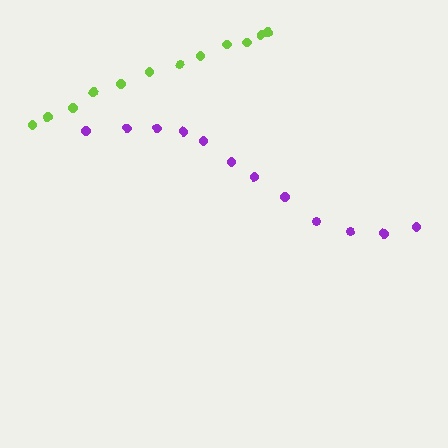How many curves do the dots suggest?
There are 2 distinct paths.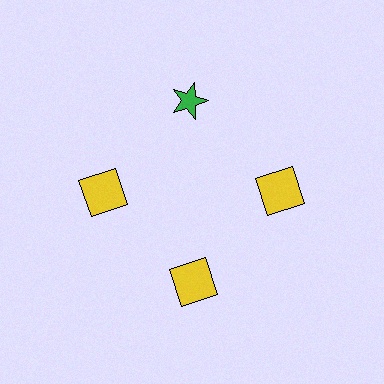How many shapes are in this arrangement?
There are 4 shapes arranged in a ring pattern.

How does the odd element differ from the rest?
It differs in both color (green instead of yellow) and shape (star instead of square).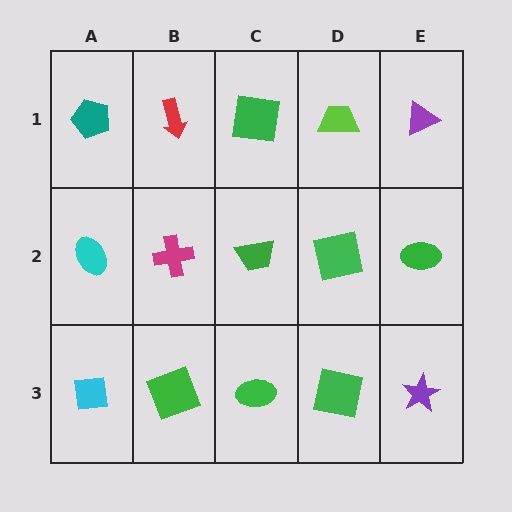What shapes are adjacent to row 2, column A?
A teal pentagon (row 1, column A), a cyan square (row 3, column A), a magenta cross (row 2, column B).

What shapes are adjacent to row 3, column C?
A green trapezoid (row 2, column C), a green square (row 3, column B), a green square (row 3, column D).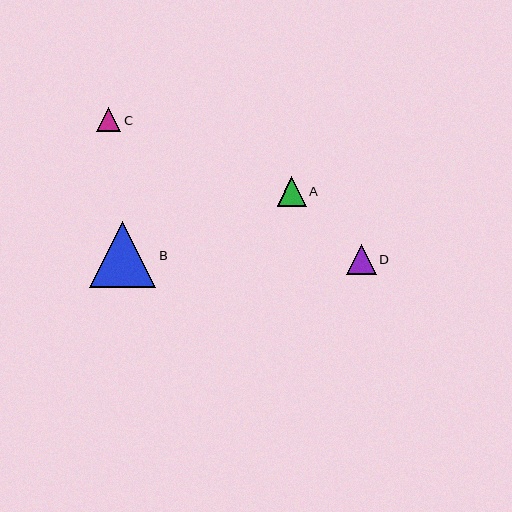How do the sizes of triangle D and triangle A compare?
Triangle D and triangle A are approximately the same size.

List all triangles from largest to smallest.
From largest to smallest: B, D, A, C.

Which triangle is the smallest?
Triangle C is the smallest with a size of approximately 24 pixels.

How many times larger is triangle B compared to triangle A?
Triangle B is approximately 2.3 times the size of triangle A.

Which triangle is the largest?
Triangle B is the largest with a size of approximately 66 pixels.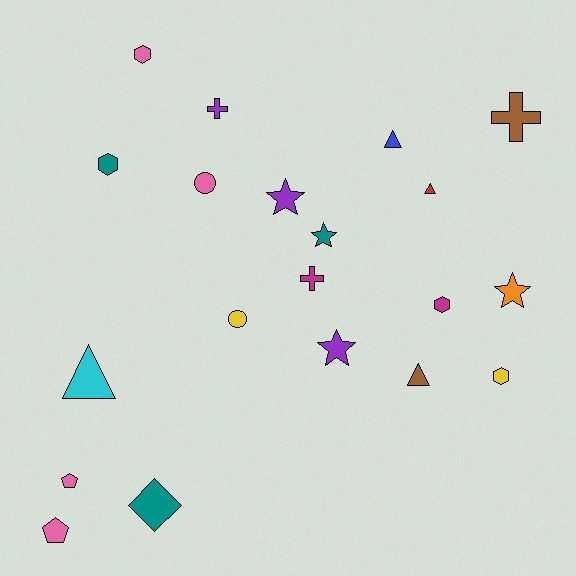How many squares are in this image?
There are no squares.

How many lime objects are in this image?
There are no lime objects.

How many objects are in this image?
There are 20 objects.